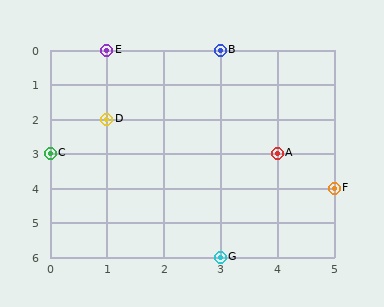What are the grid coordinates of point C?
Point C is at grid coordinates (0, 3).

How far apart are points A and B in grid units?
Points A and B are 1 column and 3 rows apart (about 3.2 grid units diagonally).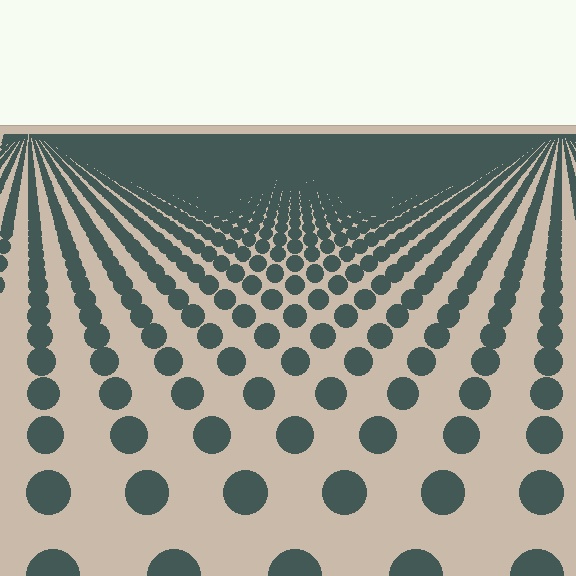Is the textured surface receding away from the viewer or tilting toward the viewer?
The surface is receding away from the viewer. Texture elements get smaller and denser toward the top.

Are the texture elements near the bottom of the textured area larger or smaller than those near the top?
Larger. Near the bottom, elements are closer to the viewer and appear at a bigger on-screen size.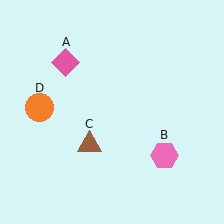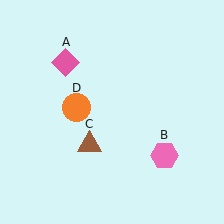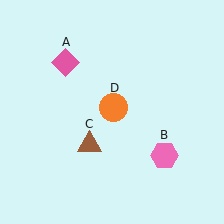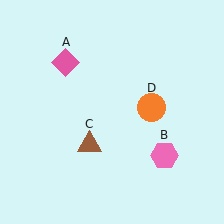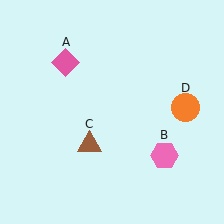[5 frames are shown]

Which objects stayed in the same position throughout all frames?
Pink diamond (object A) and pink hexagon (object B) and brown triangle (object C) remained stationary.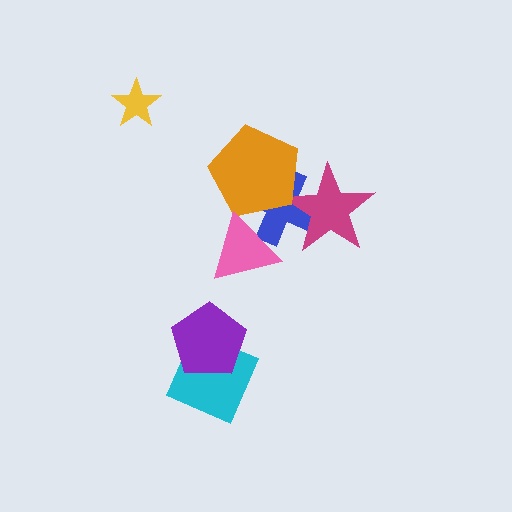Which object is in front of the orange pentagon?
The pink triangle is in front of the orange pentagon.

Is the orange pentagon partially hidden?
Yes, it is partially covered by another shape.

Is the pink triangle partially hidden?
No, no other shape covers it.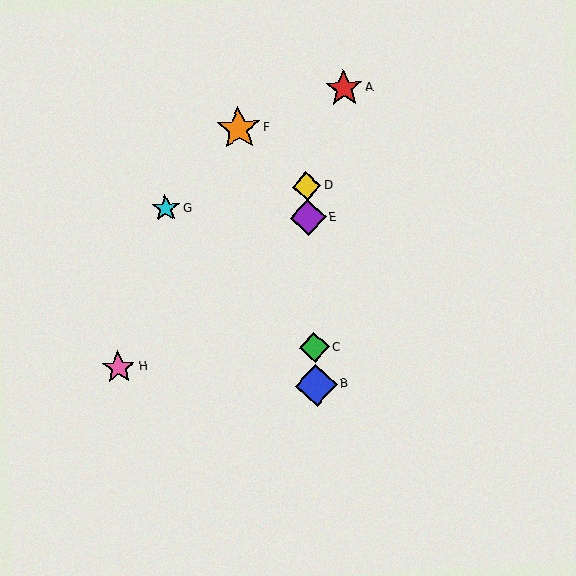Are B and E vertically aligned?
Yes, both are at x≈316.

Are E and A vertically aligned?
No, E is at x≈308 and A is at x≈344.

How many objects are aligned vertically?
4 objects (B, C, D, E) are aligned vertically.